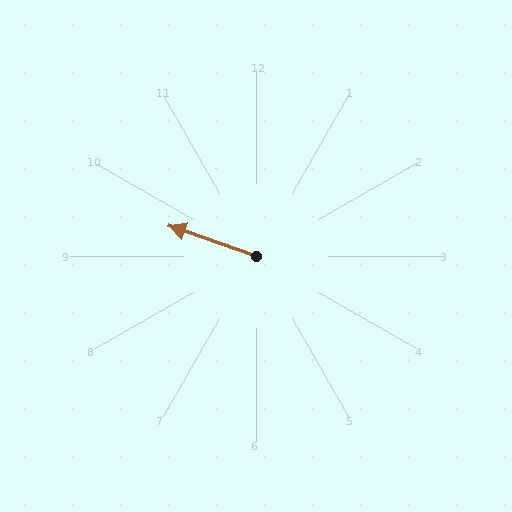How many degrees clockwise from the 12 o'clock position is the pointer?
Approximately 289 degrees.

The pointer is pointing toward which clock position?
Roughly 10 o'clock.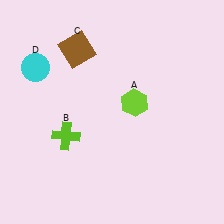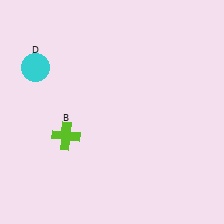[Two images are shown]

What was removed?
The lime hexagon (A), the brown square (C) were removed in Image 2.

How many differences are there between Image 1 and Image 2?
There are 2 differences between the two images.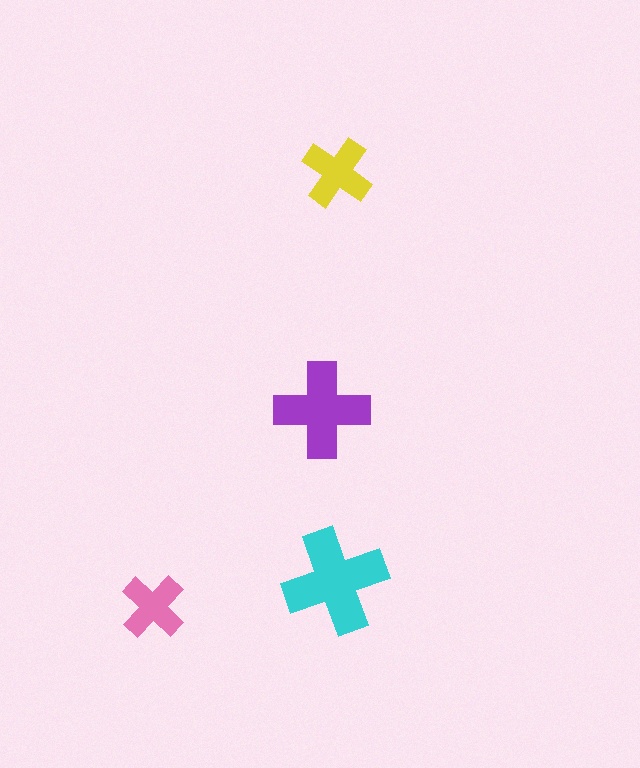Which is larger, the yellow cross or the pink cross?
The yellow one.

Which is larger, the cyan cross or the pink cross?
The cyan one.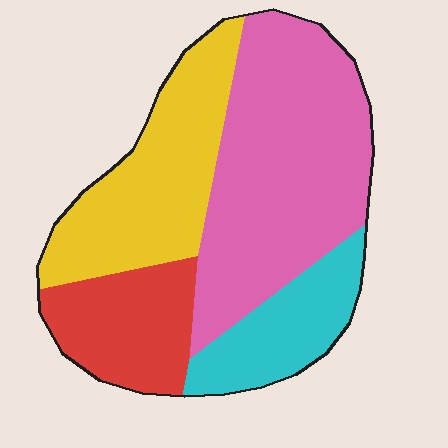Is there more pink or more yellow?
Pink.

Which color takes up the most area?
Pink, at roughly 40%.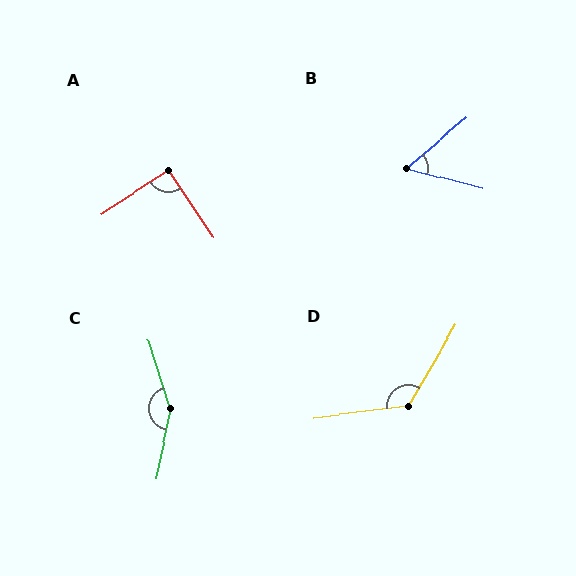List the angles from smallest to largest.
B (54°), A (91°), D (128°), C (151°).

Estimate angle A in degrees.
Approximately 91 degrees.